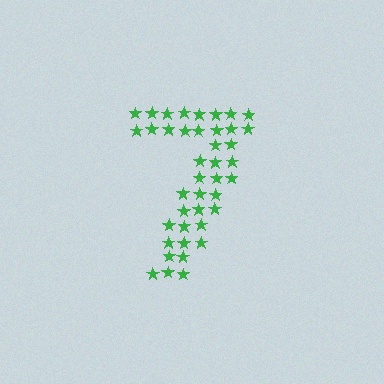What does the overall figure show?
The overall figure shows the digit 7.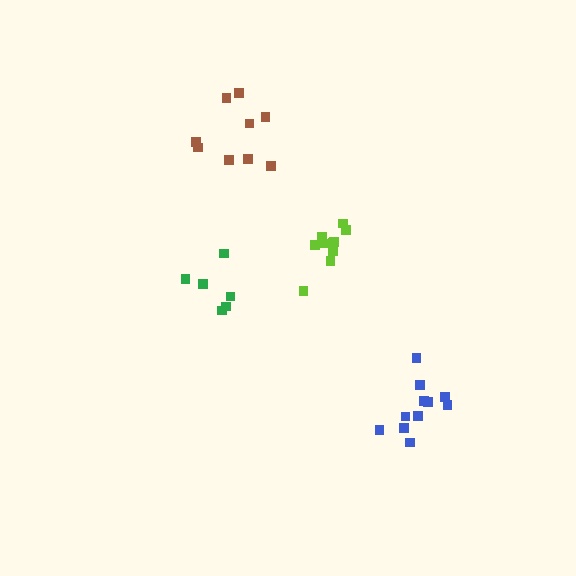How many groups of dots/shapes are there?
There are 4 groups.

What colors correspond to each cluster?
The clusters are colored: lime, green, brown, blue.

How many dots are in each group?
Group 1: 10 dots, Group 2: 6 dots, Group 3: 9 dots, Group 4: 11 dots (36 total).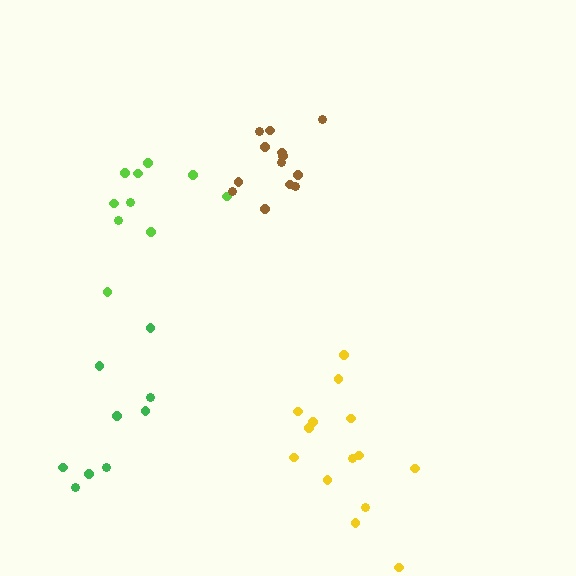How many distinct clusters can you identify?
There are 4 distinct clusters.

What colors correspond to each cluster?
The clusters are colored: green, lime, yellow, brown.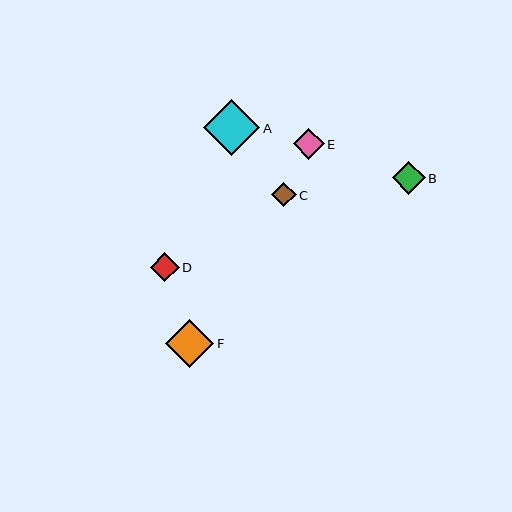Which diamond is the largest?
Diamond A is the largest with a size of approximately 56 pixels.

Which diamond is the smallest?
Diamond C is the smallest with a size of approximately 25 pixels.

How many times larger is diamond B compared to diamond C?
Diamond B is approximately 1.3 times the size of diamond C.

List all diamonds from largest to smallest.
From largest to smallest: A, F, B, E, D, C.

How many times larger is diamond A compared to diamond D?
Diamond A is approximately 1.9 times the size of diamond D.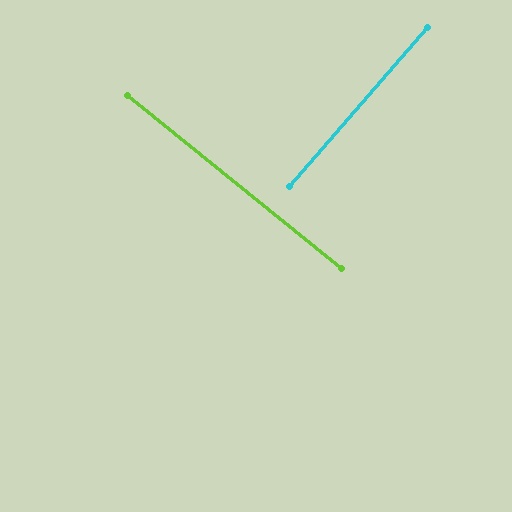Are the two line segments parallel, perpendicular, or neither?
Perpendicular — they meet at approximately 88°.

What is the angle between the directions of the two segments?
Approximately 88 degrees.